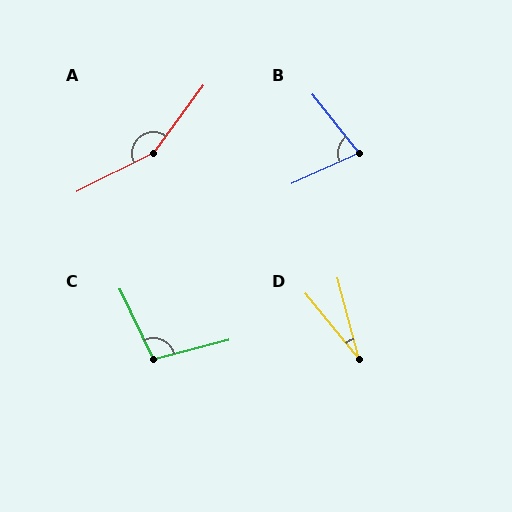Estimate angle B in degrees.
Approximately 76 degrees.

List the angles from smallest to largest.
D (24°), B (76°), C (101°), A (153°).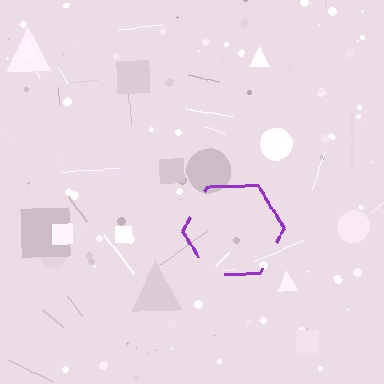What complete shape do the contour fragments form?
The contour fragments form a hexagon.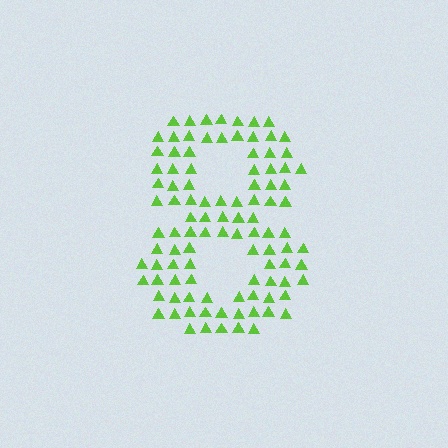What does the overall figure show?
The overall figure shows the digit 8.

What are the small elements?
The small elements are triangles.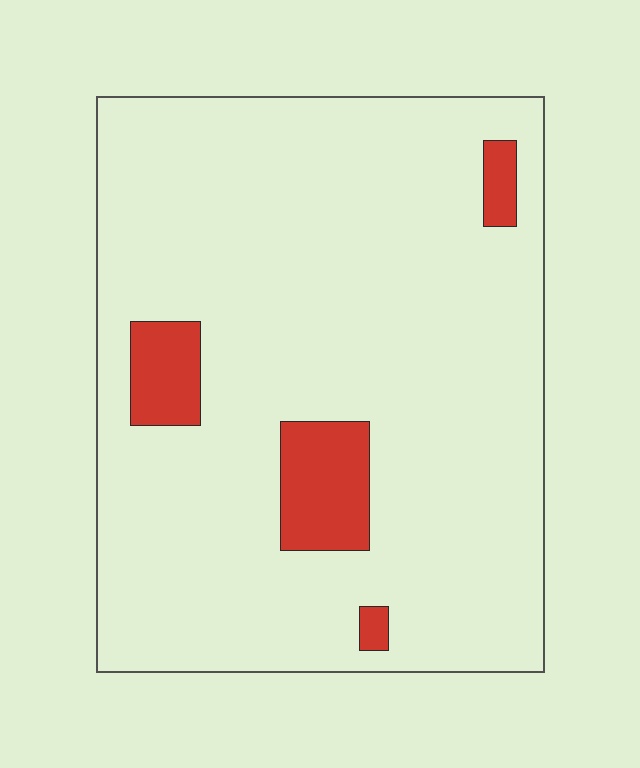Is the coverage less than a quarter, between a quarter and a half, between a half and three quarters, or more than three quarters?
Less than a quarter.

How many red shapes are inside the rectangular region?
4.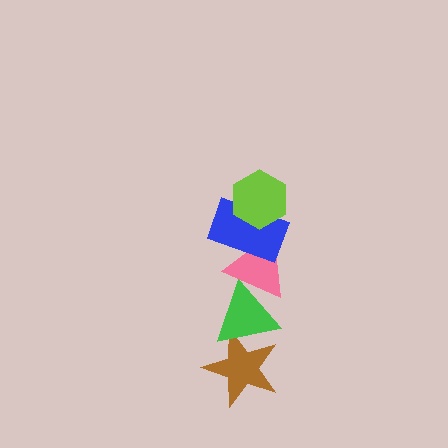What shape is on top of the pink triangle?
The blue rectangle is on top of the pink triangle.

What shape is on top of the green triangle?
The pink triangle is on top of the green triangle.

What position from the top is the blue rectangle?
The blue rectangle is 2nd from the top.